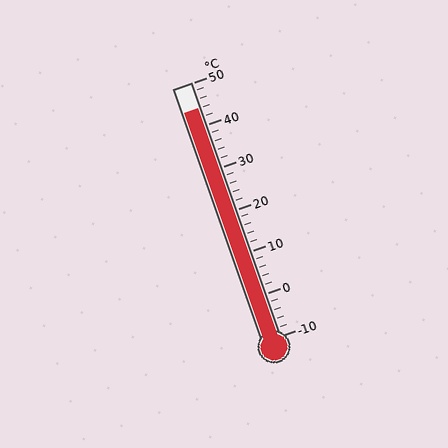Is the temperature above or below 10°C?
The temperature is above 10°C.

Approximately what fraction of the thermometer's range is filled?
The thermometer is filled to approximately 90% of its range.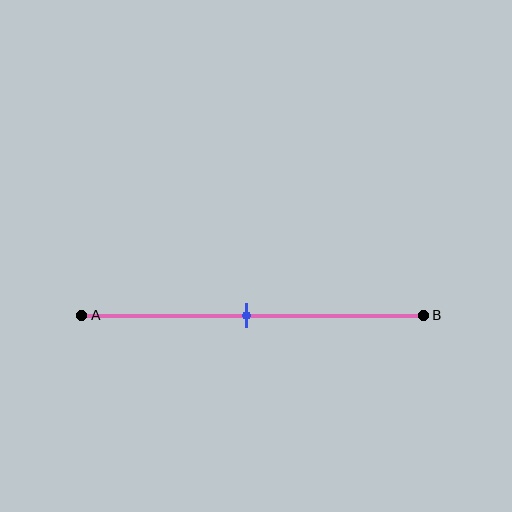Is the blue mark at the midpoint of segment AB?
Yes, the mark is approximately at the midpoint.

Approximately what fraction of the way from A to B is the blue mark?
The blue mark is approximately 50% of the way from A to B.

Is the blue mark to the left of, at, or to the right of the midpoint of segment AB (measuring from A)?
The blue mark is approximately at the midpoint of segment AB.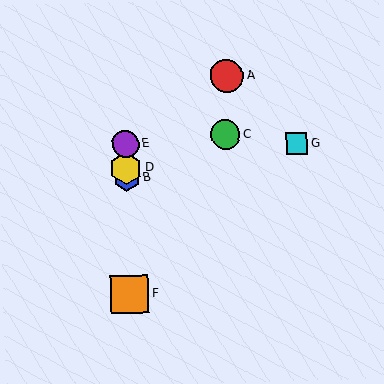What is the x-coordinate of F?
Object F is at x≈130.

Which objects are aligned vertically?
Objects B, D, E, F are aligned vertically.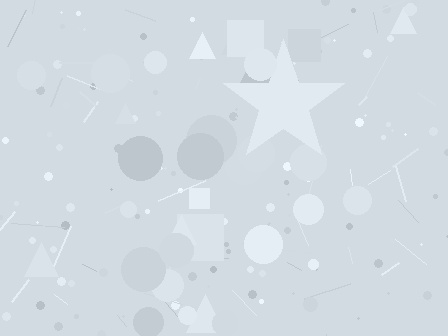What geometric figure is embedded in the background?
A star is embedded in the background.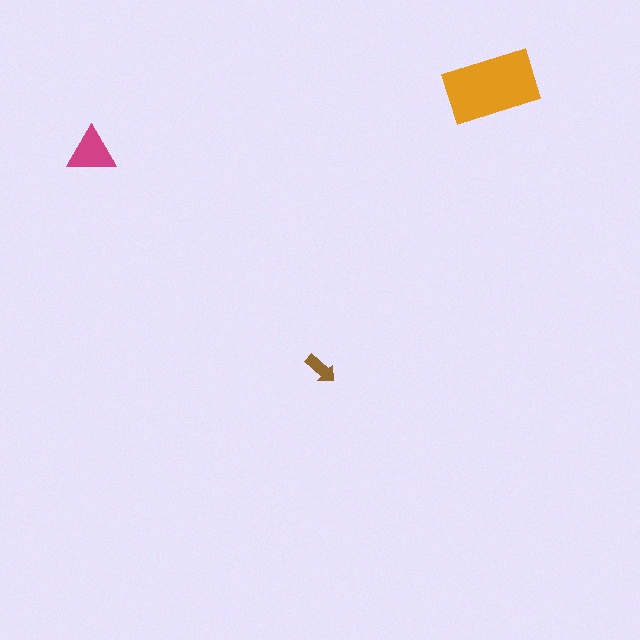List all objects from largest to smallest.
The orange rectangle, the magenta triangle, the brown arrow.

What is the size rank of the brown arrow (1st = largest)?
3rd.